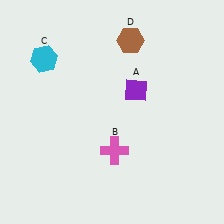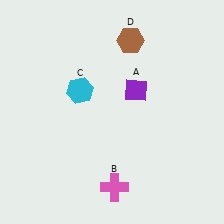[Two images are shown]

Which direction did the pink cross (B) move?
The pink cross (B) moved down.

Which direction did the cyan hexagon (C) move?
The cyan hexagon (C) moved right.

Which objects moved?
The objects that moved are: the pink cross (B), the cyan hexagon (C).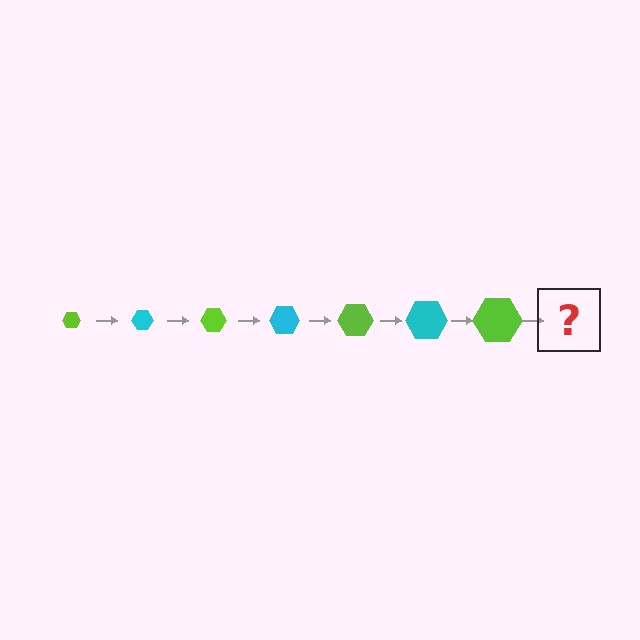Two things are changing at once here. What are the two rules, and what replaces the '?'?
The two rules are that the hexagon grows larger each step and the color cycles through lime and cyan. The '?' should be a cyan hexagon, larger than the previous one.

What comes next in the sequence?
The next element should be a cyan hexagon, larger than the previous one.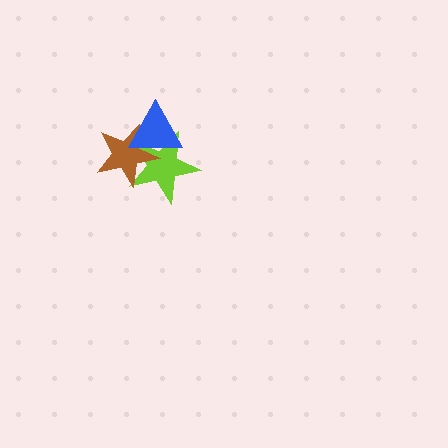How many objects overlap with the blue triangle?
2 objects overlap with the blue triangle.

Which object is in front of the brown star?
The blue triangle is in front of the brown star.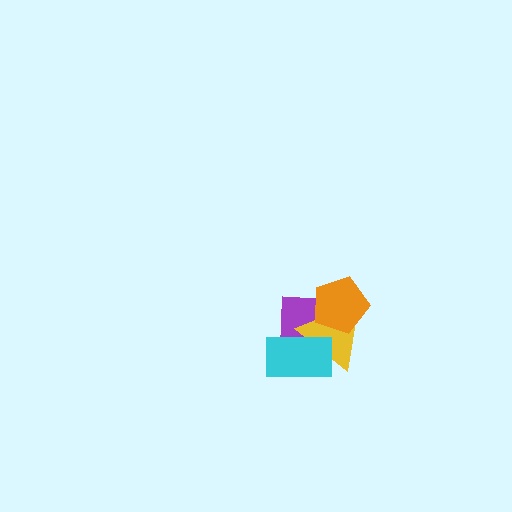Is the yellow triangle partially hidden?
Yes, it is partially covered by another shape.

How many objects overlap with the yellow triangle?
3 objects overlap with the yellow triangle.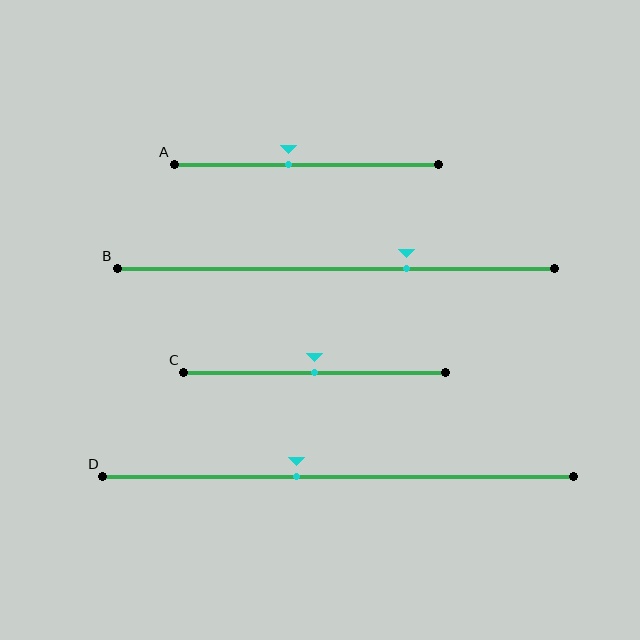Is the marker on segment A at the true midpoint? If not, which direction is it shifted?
No, the marker on segment A is shifted to the left by about 7% of the segment length.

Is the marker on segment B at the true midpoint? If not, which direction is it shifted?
No, the marker on segment B is shifted to the right by about 16% of the segment length.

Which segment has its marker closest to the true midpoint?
Segment C has its marker closest to the true midpoint.